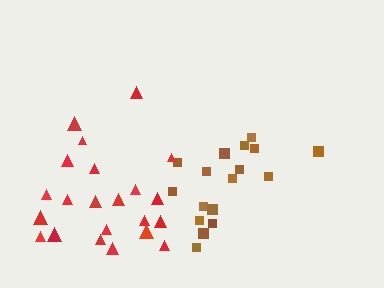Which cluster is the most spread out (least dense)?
Brown.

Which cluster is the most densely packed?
Red.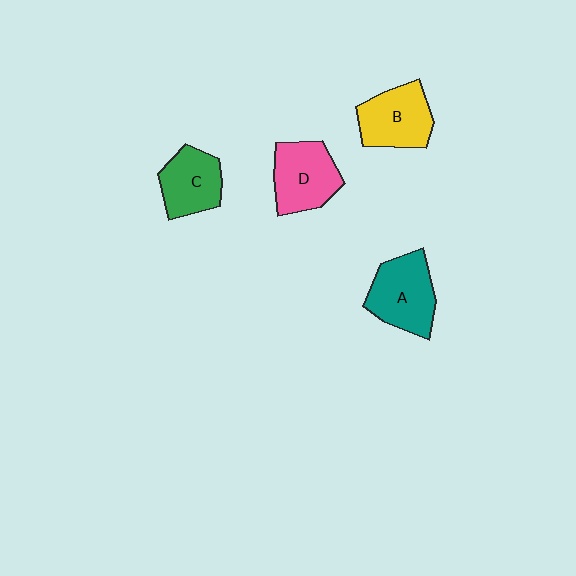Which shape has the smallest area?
Shape C (green).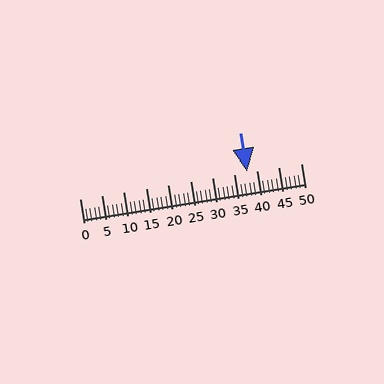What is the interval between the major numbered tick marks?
The major tick marks are spaced 5 units apart.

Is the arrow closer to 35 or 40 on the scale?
The arrow is closer to 40.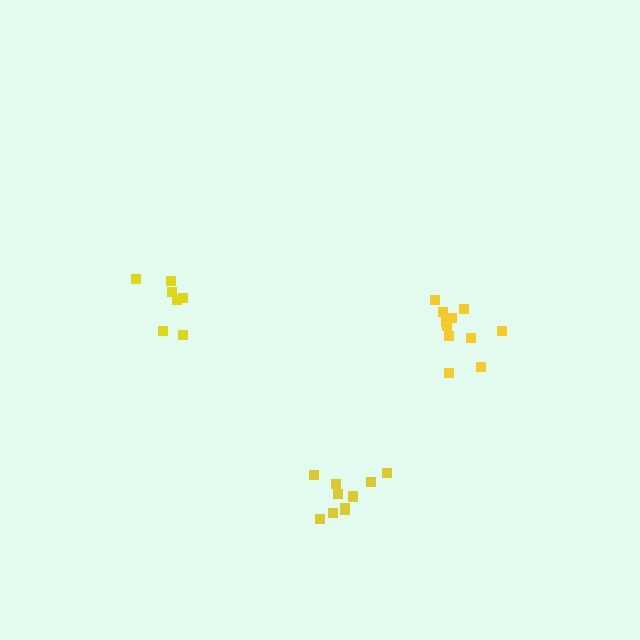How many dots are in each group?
Group 1: 11 dots, Group 2: 7 dots, Group 3: 10 dots (28 total).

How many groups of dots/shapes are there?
There are 3 groups.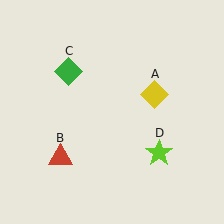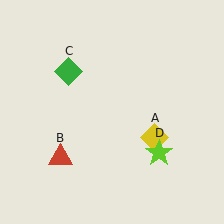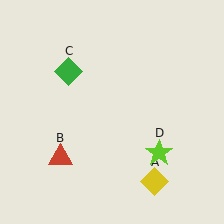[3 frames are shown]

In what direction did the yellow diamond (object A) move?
The yellow diamond (object A) moved down.